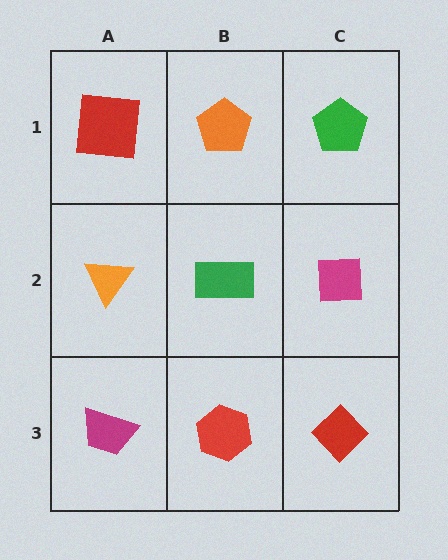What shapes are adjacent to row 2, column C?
A green pentagon (row 1, column C), a red diamond (row 3, column C), a green rectangle (row 2, column B).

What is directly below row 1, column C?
A magenta square.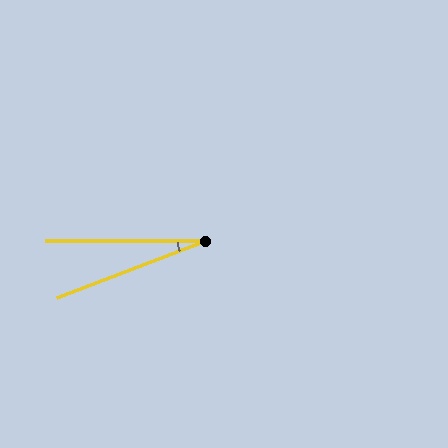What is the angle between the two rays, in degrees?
Approximately 21 degrees.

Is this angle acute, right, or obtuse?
It is acute.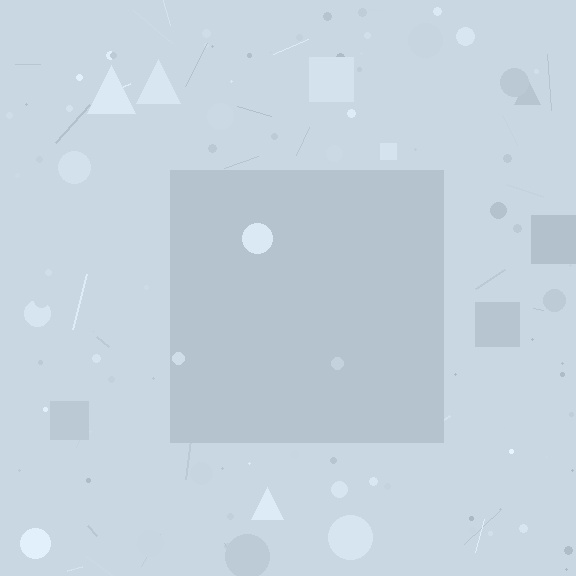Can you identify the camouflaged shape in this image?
The camouflaged shape is a square.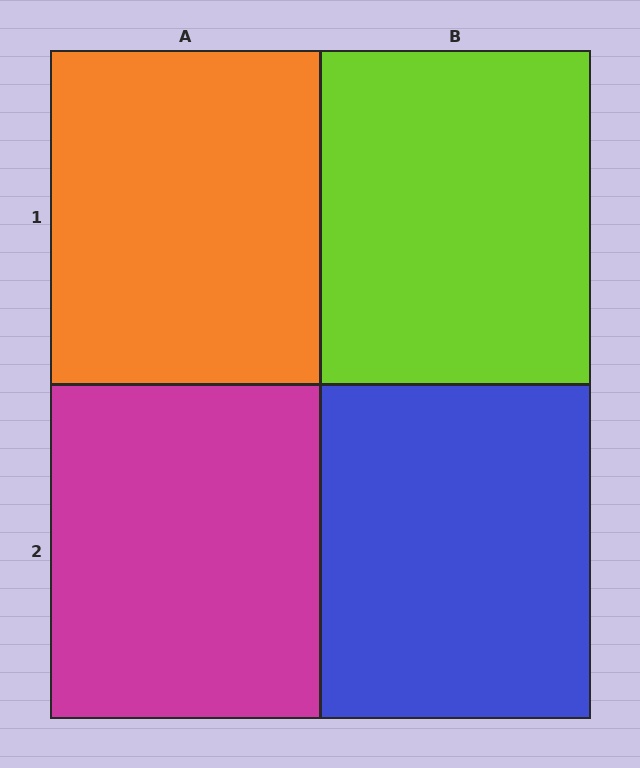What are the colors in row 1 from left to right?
Orange, lime.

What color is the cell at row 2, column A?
Magenta.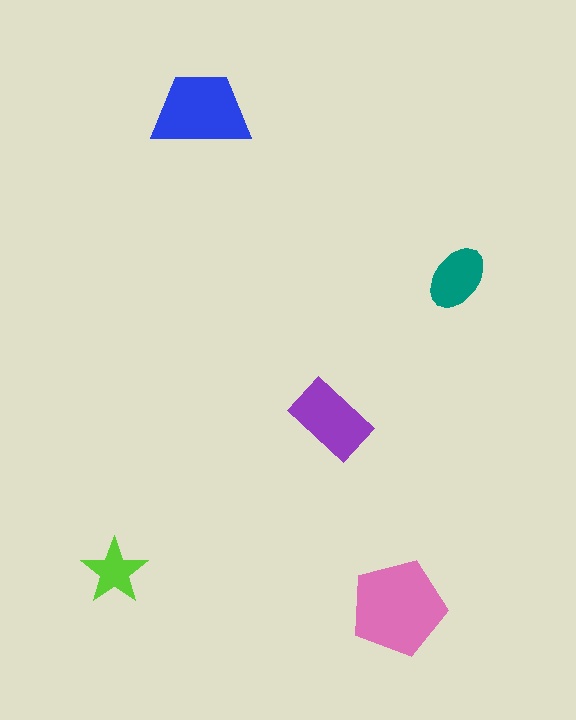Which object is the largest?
The pink pentagon.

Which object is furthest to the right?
The teal ellipse is rightmost.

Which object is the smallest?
The lime star.